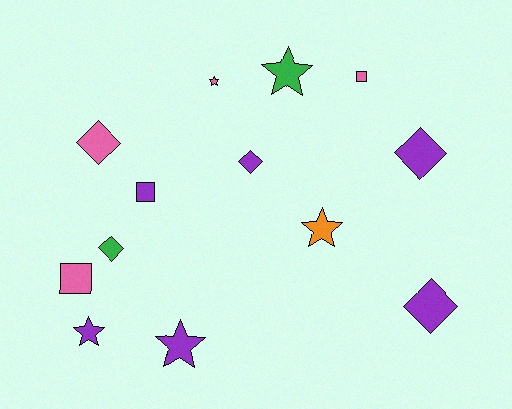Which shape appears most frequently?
Diamond, with 5 objects.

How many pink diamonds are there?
There is 1 pink diamond.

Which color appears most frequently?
Purple, with 6 objects.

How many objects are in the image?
There are 13 objects.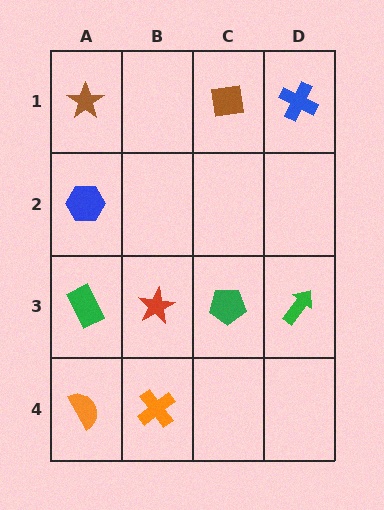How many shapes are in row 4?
2 shapes.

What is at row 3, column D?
A green arrow.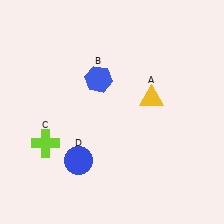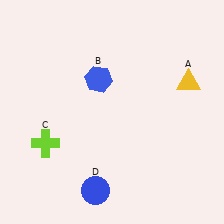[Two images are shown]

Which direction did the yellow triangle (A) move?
The yellow triangle (A) moved right.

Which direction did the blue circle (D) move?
The blue circle (D) moved down.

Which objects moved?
The objects that moved are: the yellow triangle (A), the blue circle (D).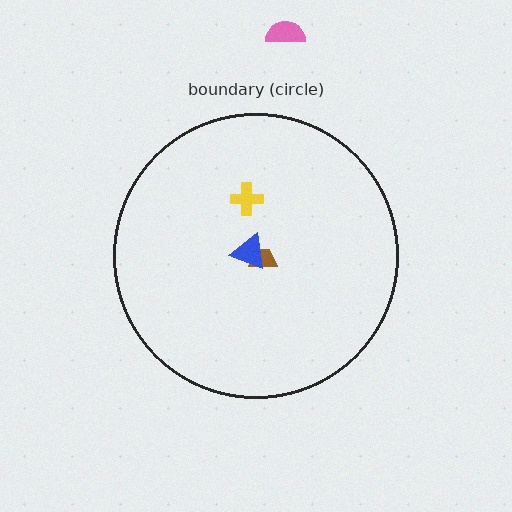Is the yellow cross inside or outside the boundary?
Inside.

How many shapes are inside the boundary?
3 inside, 1 outside.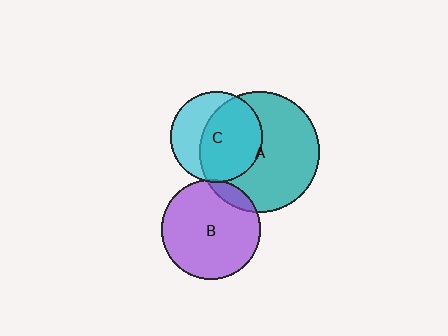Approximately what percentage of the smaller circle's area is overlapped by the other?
Approximately 10%.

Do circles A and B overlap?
Yes.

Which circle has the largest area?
Circle A (teal).